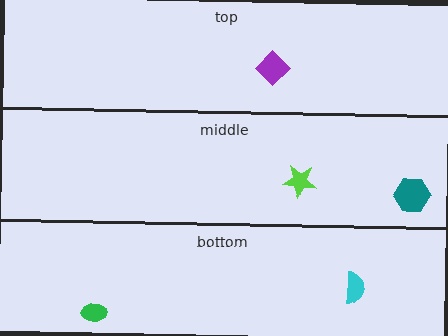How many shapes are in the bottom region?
2.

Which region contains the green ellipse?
The bottom region.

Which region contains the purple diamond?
The top region.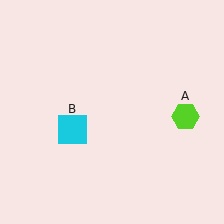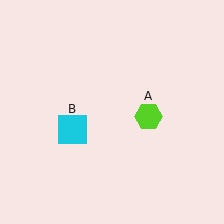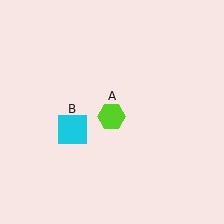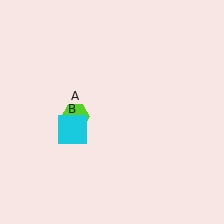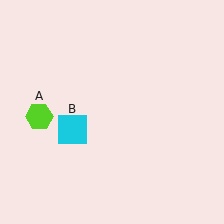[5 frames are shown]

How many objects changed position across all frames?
1 object changed position: lime hexagon (object A).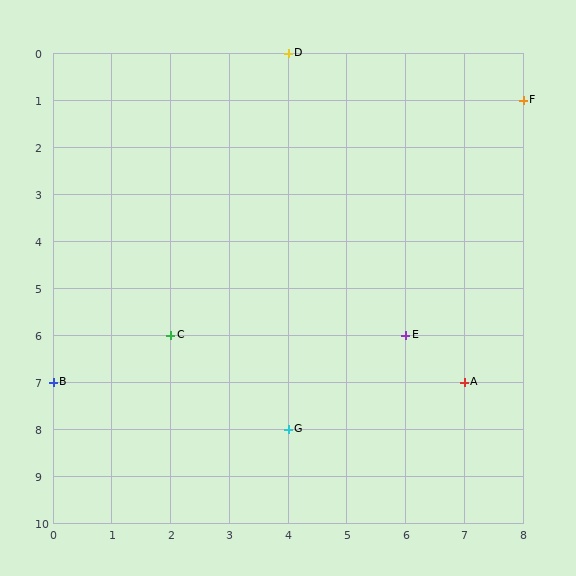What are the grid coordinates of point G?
Point G is at grid coordinates (4, 8).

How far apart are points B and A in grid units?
Points B and A are 7 columns apart.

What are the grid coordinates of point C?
Point C is at grid coordinates (2, 6).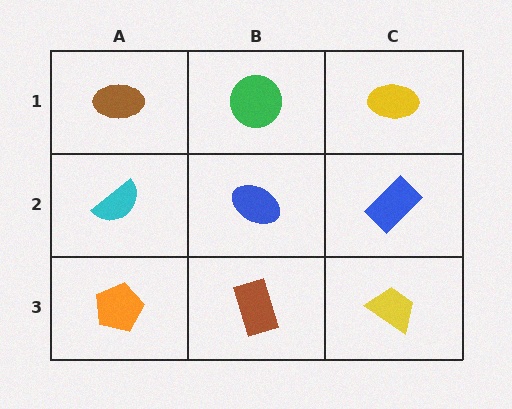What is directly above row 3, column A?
A cyan semicircle.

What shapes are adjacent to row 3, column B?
A blue ellipse (row 2, column B), an orange pentagon (row 3, column A), a yellow trapezoid (row 3, column C).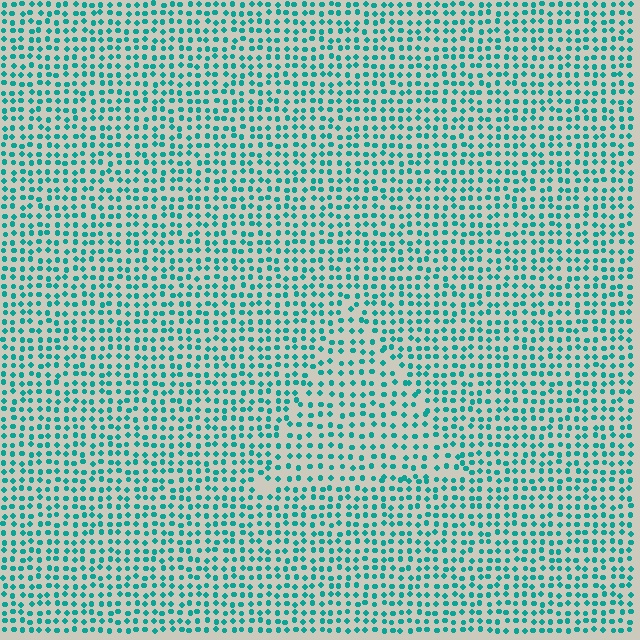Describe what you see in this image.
The image contains small teal elements arranged at two different densities. A triangle-shaped region is visible where the elements are less densely packed than the surrounding area.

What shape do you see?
I see a triangle.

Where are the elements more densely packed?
The elements are more densely packed outside the triangle boundary.